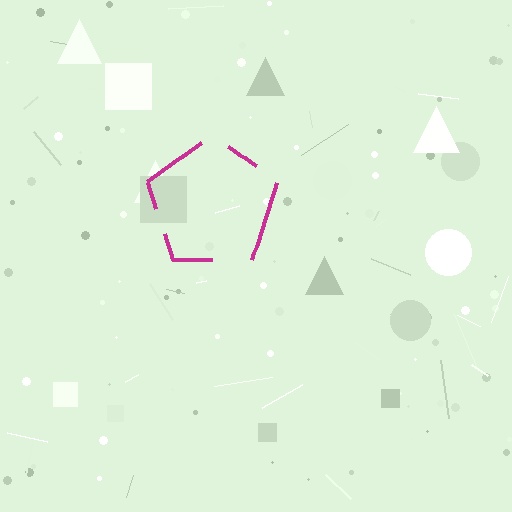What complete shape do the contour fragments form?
The contour fragments form a pentagon.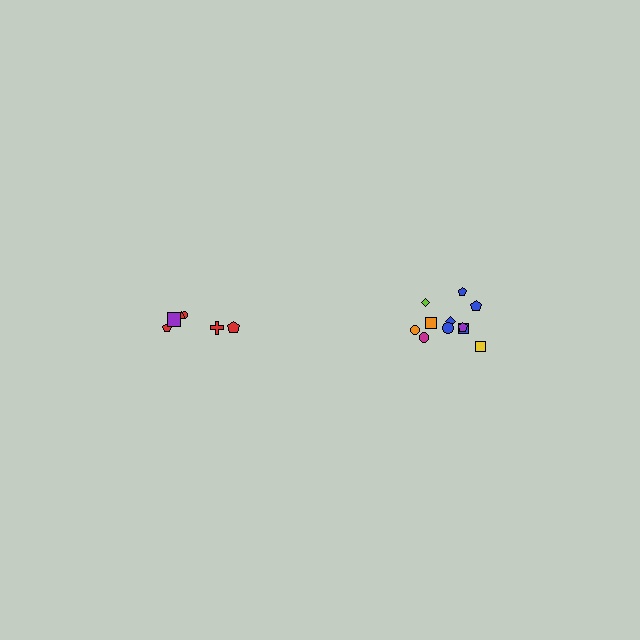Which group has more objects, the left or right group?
The right group.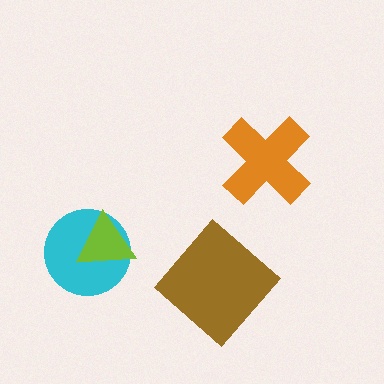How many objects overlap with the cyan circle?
1 object overlaps with the cyan circle.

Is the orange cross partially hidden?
No, no other shape covers it.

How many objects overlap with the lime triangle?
1 object overlaps with the lime triangle.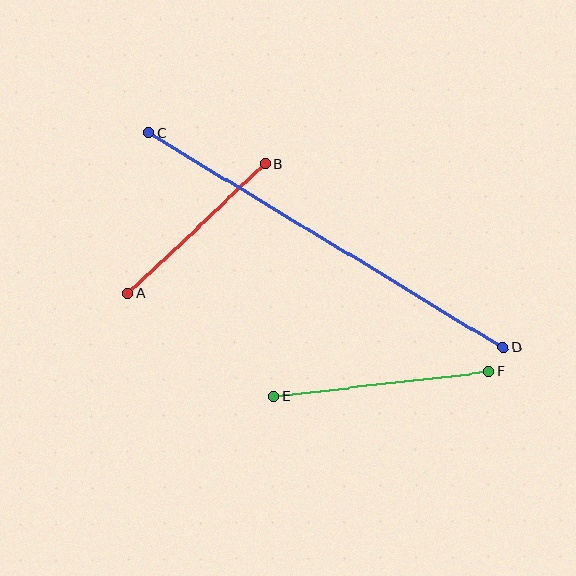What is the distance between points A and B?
The distance is approximately 189 pixels.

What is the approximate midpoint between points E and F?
The midpoint is at approximately (381, 384) pixels.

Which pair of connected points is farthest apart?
Points C and D are farthest apart.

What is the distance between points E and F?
The distance is approximately 216 pixels.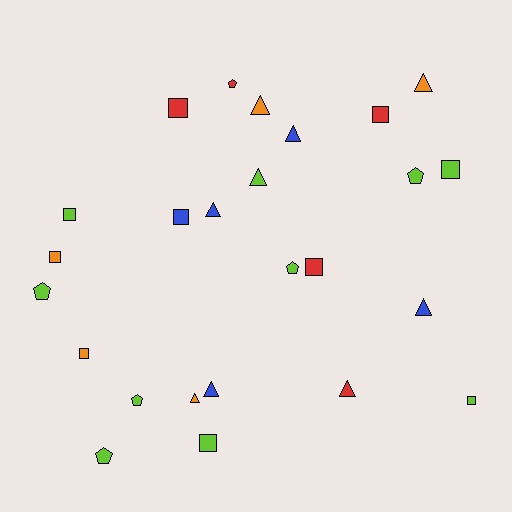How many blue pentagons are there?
There are no blue pentagons.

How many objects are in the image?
There are 25 objects.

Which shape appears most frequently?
Square, with 10 objects.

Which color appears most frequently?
Lime, with 10 objects.